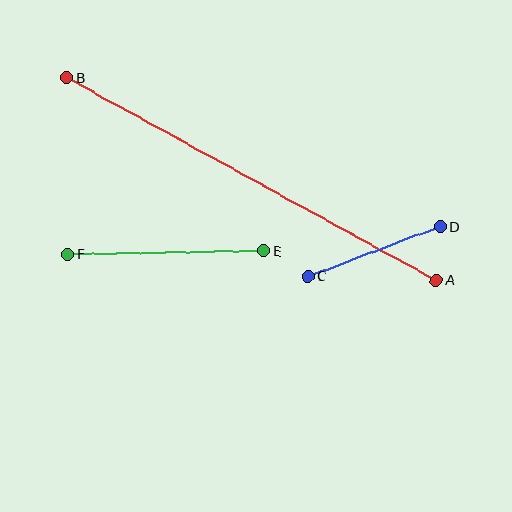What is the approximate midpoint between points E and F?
The midpoint is at approximately (166, 252) pixels.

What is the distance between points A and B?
The distance is approximately 422 pixels.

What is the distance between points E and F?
The distance is approximately 196 pixels.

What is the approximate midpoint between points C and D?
The midpoint is at approximately (374, 251) pixels.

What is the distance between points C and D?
The distance is approximately 141 pixels.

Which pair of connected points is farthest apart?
Points A and B are farthest apart.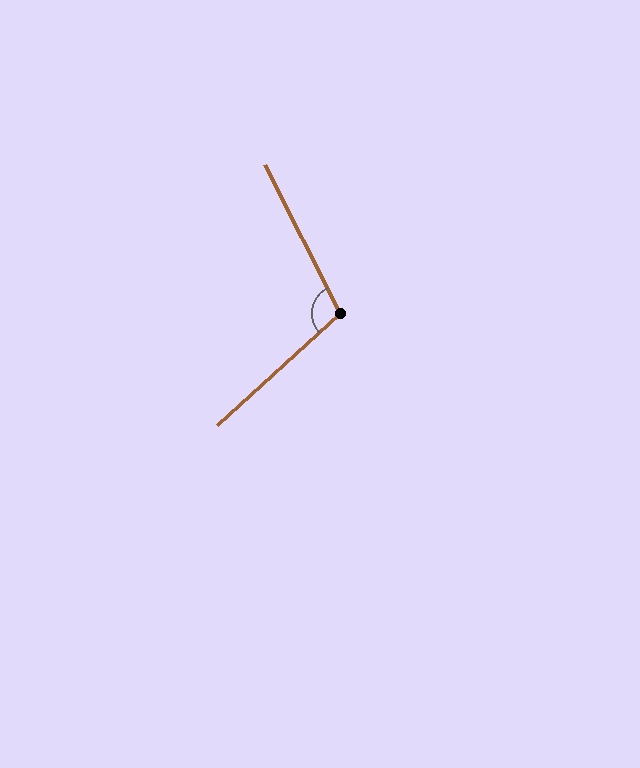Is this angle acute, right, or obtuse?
It is obtuse.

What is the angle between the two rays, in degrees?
Approximately 105 degrees.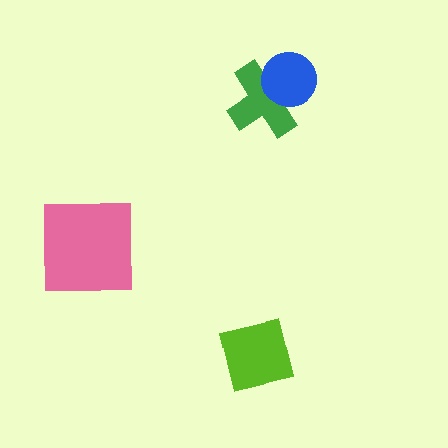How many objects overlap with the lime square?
0 objects overlap with the lime square.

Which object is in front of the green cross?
The blue circle is in front of the green cross.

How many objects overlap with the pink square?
0 objects overlap with the pink square.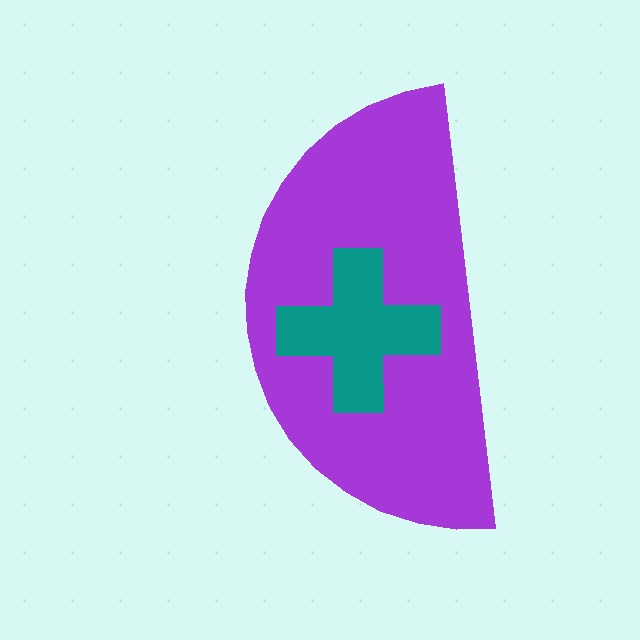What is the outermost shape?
The purple semicircle.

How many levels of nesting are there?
2.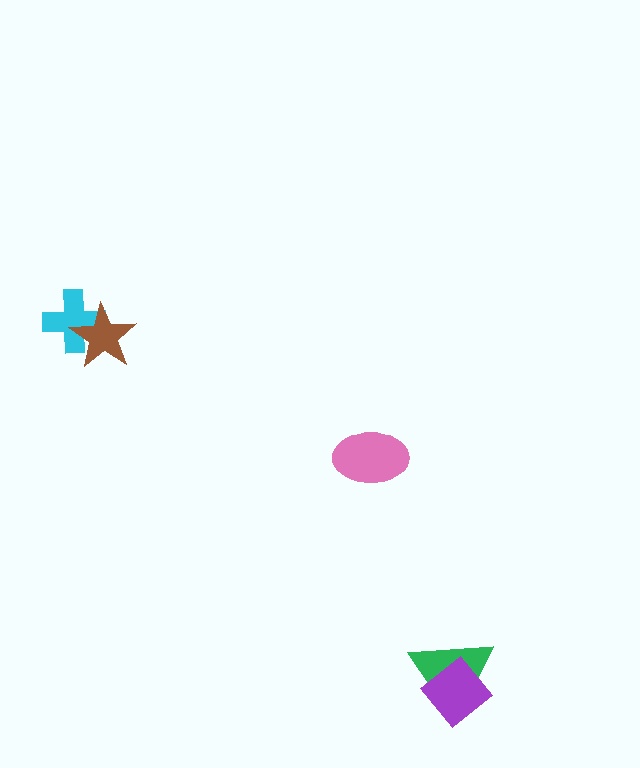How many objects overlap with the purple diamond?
1 object overlaps with the purple diamond.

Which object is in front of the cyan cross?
The brown star is in front of the cyan cross.